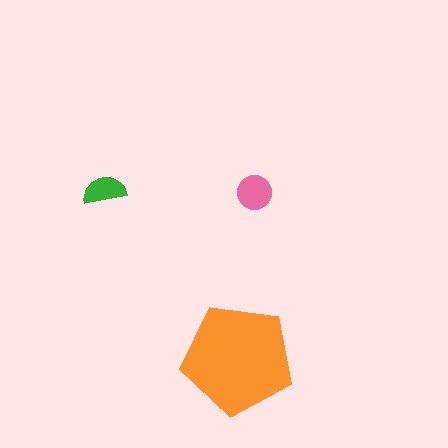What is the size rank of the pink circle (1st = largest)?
2nd.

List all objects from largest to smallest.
The orange pentagon, the pink circle, the green semicircle.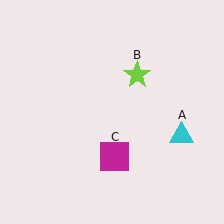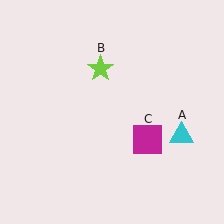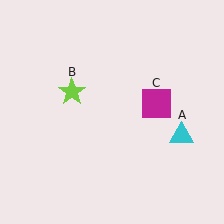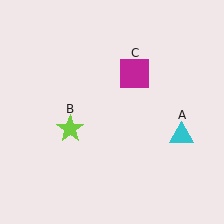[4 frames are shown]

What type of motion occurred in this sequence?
The lime star (object B), magenta square (object C) rotated counterclockwise around the center of the scene.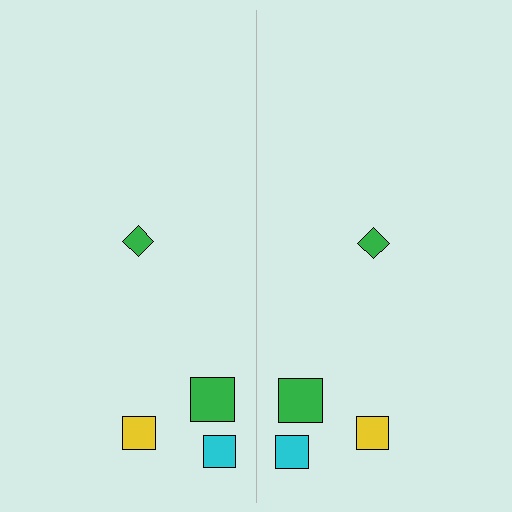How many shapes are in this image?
There are 8 shapes in this image.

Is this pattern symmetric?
Yes, this pattern has bilateral (reflection) symmetry.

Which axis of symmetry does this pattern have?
The pattern has a vertical axis of symmetry running through the center of the image.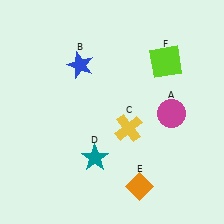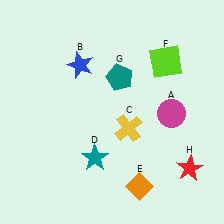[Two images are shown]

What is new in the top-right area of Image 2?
A teal pentagon (G) was added in the top-right area of Image 2.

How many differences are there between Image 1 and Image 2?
There are 2 differences between the two images.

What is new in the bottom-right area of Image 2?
A red star (H) was added in the bottom-right area of Image 2.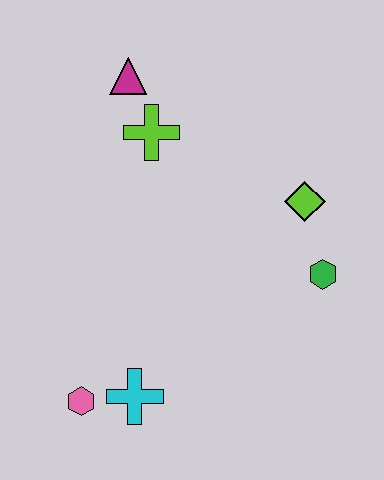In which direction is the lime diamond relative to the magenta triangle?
The lime diamond is to the right of the magenta triangle.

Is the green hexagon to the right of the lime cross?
Yes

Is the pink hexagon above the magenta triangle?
No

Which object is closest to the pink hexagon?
The cyan cross is closest to the pink hexagon.